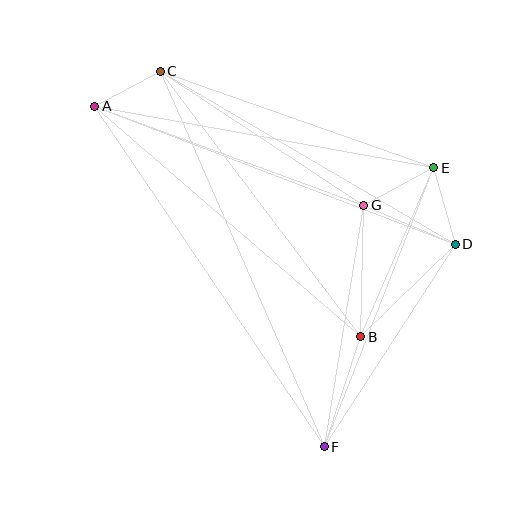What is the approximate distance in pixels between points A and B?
The distance between A and B is approximately 352 pixels.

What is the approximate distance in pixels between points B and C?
The distance between B and C is approximately 332 pixels.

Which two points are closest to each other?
Points A and C are closest to each other.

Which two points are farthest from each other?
Points A and F are farthest from each other.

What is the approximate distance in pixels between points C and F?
The distance between C and F is approximately 410 pixels.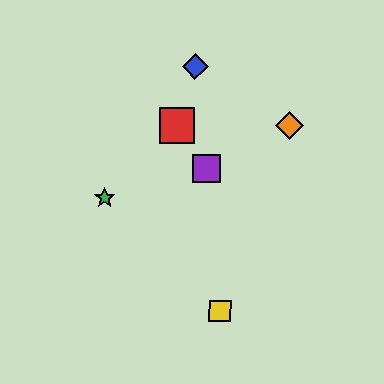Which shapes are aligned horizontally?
The red square, the orange diamond are aligned horizontally.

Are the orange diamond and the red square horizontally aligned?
Yes, both are at y≈126.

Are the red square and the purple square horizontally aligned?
No, the red square is at y≈125 and the purple square is at y≈169.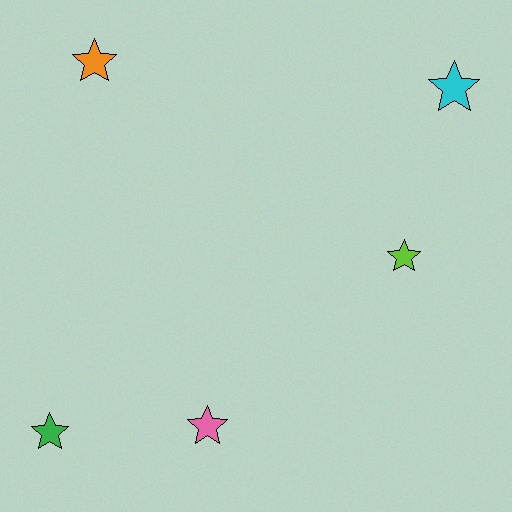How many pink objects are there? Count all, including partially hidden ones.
There is 1 pink object.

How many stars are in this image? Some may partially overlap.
There are 5 stars.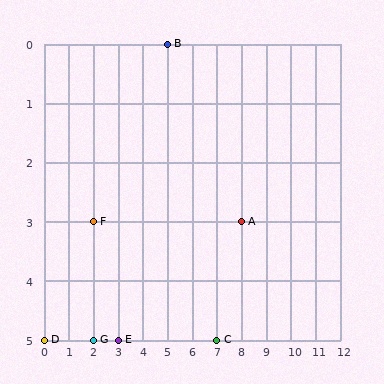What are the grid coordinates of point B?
Point B is at grid coordinates (5, 0).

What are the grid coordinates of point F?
Point F is at grid coordinates (2, 3).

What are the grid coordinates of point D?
Point D is at grid coordinates (0, 5).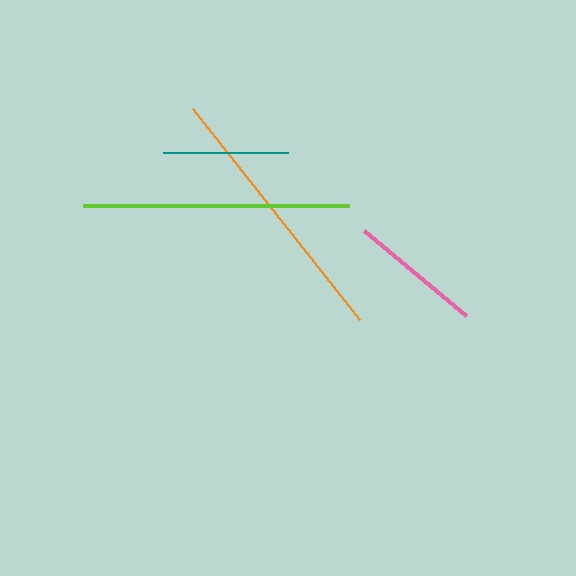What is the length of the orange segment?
The orange segment is approximately 270 pixels long.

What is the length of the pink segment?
The pink segment is approximately 133 pixels long.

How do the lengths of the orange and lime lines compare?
The orange and lime lines are approximately the same length.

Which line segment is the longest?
The orange line is the longest at approximately 270 pixels.